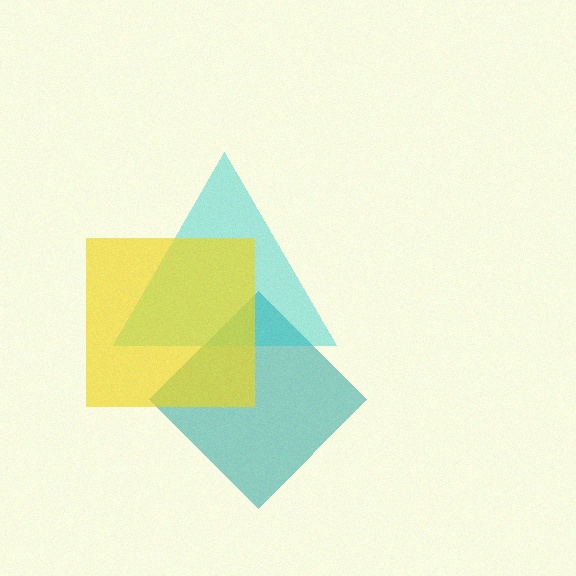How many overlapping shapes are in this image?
There are 3 overlapping shapes in the image.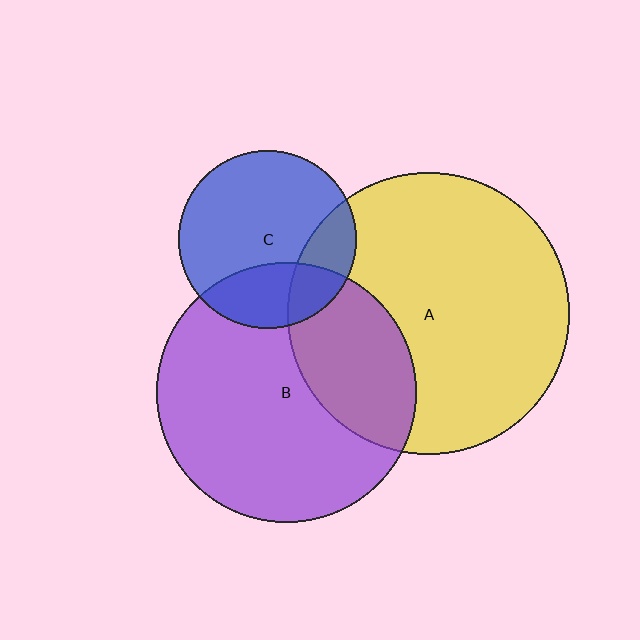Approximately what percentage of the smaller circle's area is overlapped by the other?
Approximately 25%.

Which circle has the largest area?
Circle A (yellow).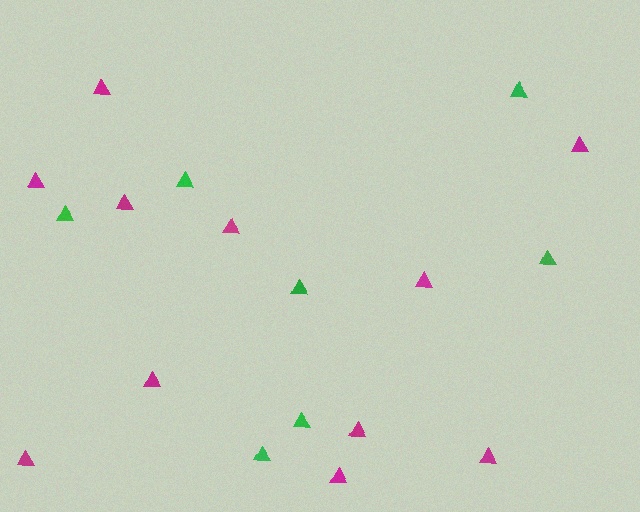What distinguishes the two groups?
There are 2 groups: one group of magenta triangles (11) and one group of green triangles (7).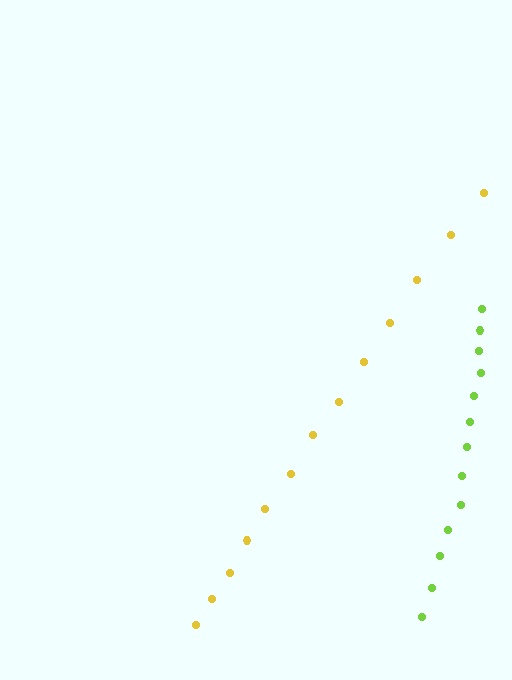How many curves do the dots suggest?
There are 2 distinct paths.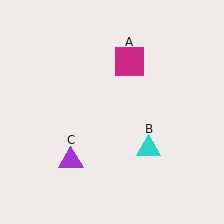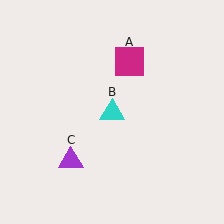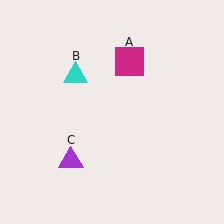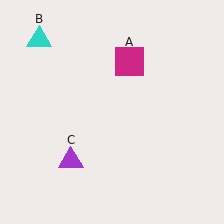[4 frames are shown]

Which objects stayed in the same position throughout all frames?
Magenta square (object A) and purple triangle (object C) remained stationary.